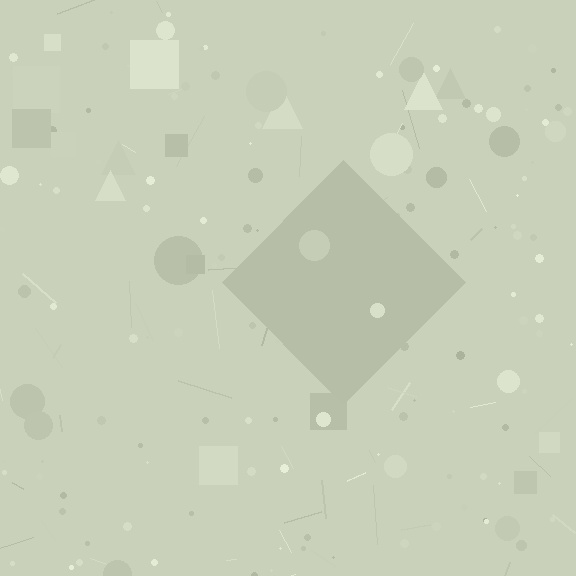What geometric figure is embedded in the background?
A diamond is embedded in the background.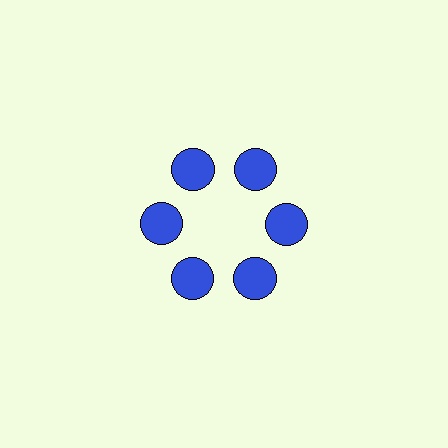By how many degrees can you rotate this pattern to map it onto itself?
The pattern maps onto itself every 60 degrees of rotation.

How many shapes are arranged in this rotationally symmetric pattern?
There are 6 shapes, arranged in 6 groups of 1.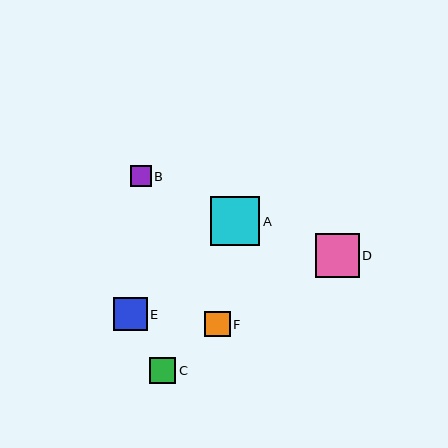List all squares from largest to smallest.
From largest to smallest: A, D, E, C, F, B.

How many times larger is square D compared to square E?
Square D is approximately 1.3 times the size of square E.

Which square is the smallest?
Square B is the smallest with a size of approximately 21 pixels.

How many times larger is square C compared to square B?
Square C is approximately 1.2 times the size of square B.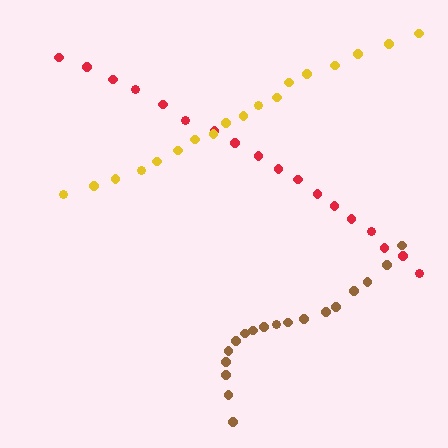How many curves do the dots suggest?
There are 3 distinct paths.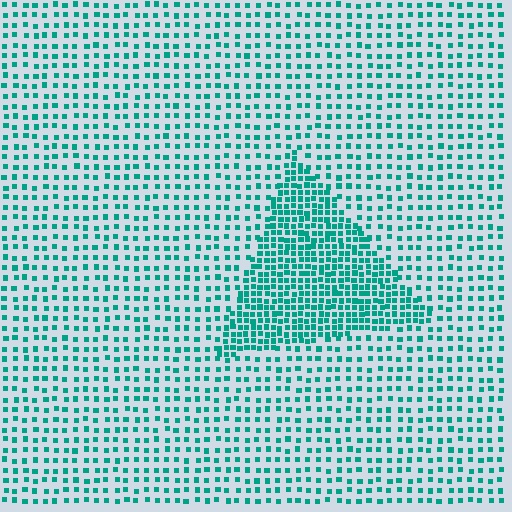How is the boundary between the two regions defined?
The boundary is defined by a change in element density (approximately 2.2x ratio). All elements are the same color, size, and shape.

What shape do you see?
I see a triangle.